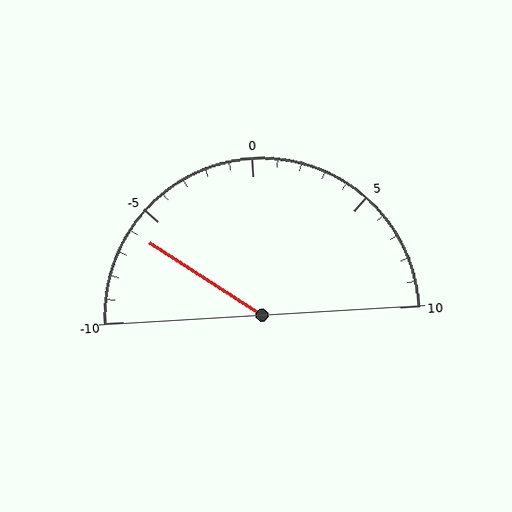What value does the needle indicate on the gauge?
The needle indicates approximately -6.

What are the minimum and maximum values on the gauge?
The gauge ranges from -10 to 10.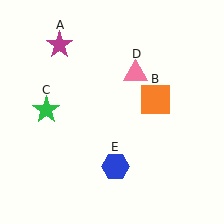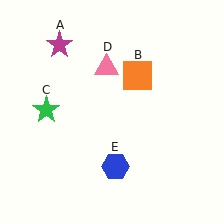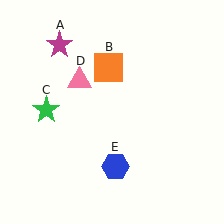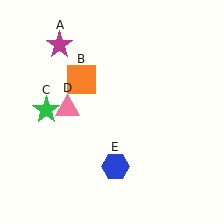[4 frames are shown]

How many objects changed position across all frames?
2 objects changed position: orange square (object B), pink triangle (object D).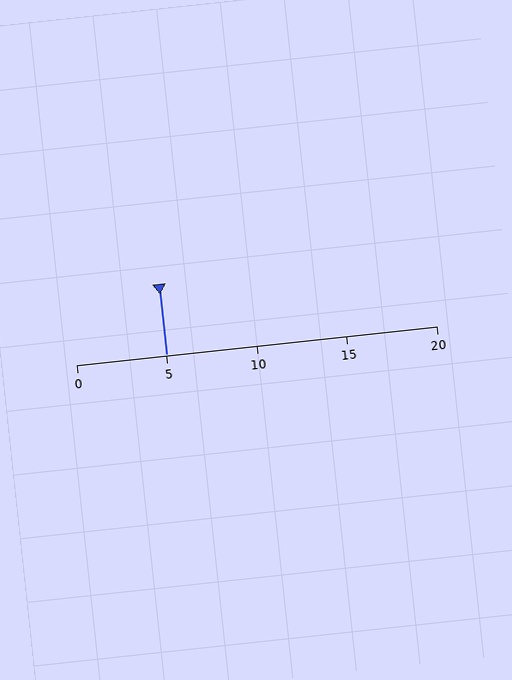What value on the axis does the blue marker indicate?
The marker indicates approximately 5.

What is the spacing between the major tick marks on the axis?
The major ticks are spaced 5 apart.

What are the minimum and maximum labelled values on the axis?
The axis runs from 0 to 20.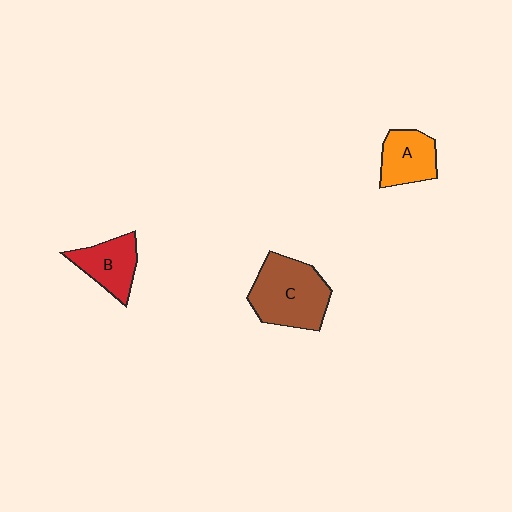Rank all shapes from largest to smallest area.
From largest to smallest: C (brown), B (red), A (orange).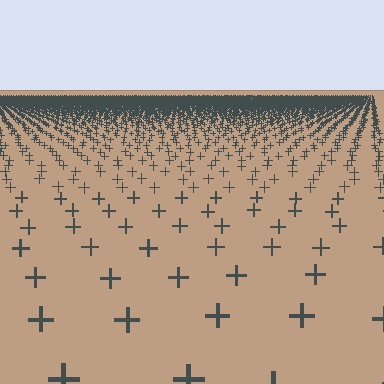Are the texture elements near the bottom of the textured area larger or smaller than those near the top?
Larger. Near the bottom, elements are closer to the viewer and appear at a bigger on-screen size.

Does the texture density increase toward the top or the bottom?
Density increases toward the top.